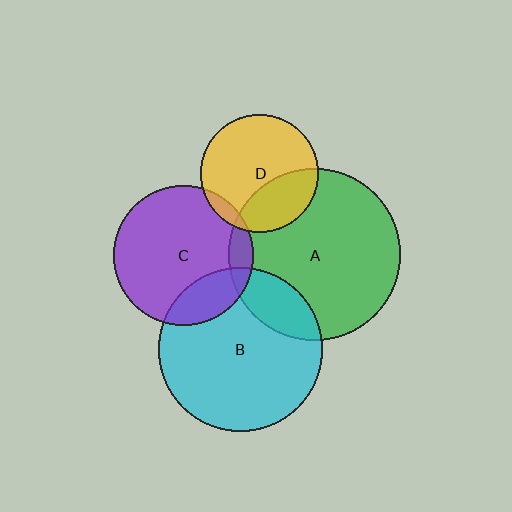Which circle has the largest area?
Circle A (green).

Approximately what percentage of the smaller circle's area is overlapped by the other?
Approximately 10%.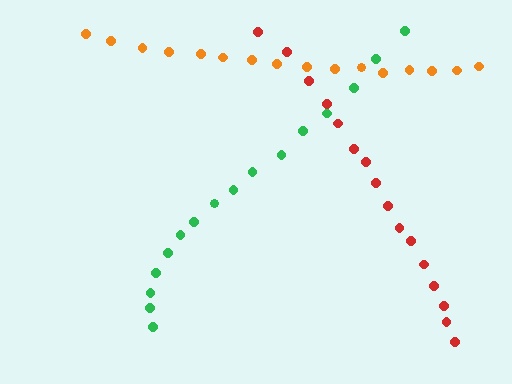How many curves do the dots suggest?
There are 3 distinct paths.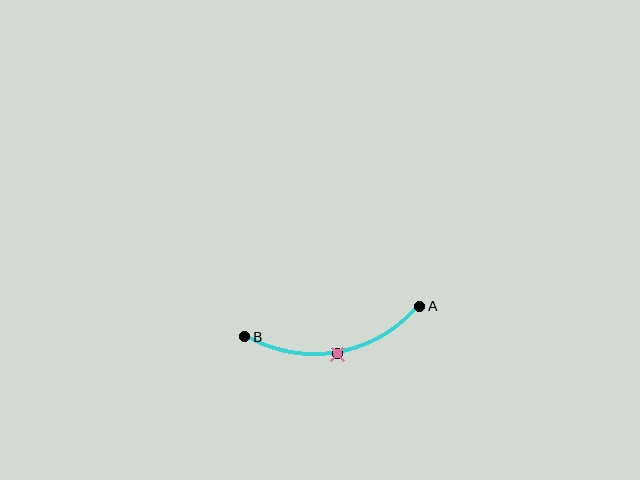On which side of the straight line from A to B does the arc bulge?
The arc bulges below the straight line connecting A and B.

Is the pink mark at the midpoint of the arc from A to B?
Yes. The pink mark lies on the arc at equal arc-length from both A and B — it is the arc midpoint.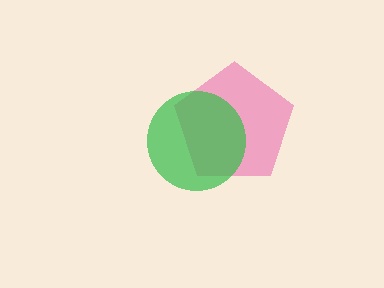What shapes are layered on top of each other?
The layered shapes are: a pink pentagon, a green circle.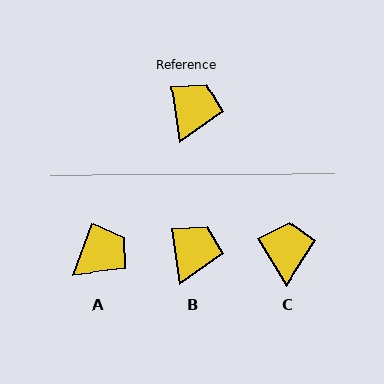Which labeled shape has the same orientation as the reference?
B.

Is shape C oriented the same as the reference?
No, it is off by about 23 degrees.